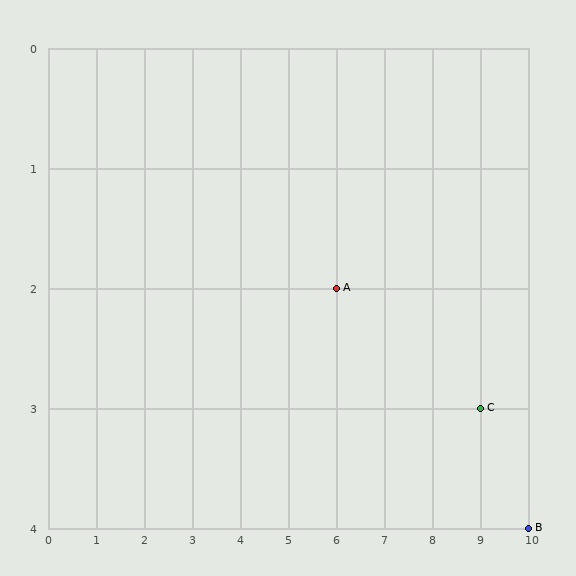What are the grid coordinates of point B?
Point B is at grid coordinates (10, 4).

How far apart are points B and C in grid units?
Points B and C are 1 column and 1 row apart (about 1.4 grid units diagonally).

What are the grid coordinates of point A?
Point A is at grid coordinates (6, 2).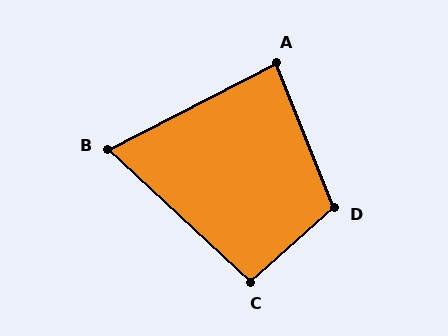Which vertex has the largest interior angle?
D, at approximately 110 degrees.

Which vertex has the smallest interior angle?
B, at approximately 70 degrees.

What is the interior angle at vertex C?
Approximately 95 degrees (obtuse).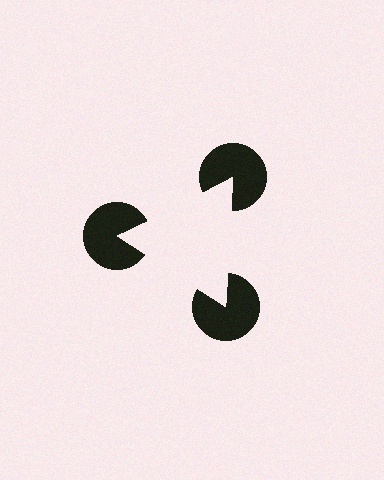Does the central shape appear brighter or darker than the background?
It typically appears slightly brighter than the background, even though no actual brightness change is drawn.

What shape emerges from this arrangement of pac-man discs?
An illusory triangle — its edges are inferred from the aligned wedge cuts in the pac-man discs, not physically drawn.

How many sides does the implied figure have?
3 sides.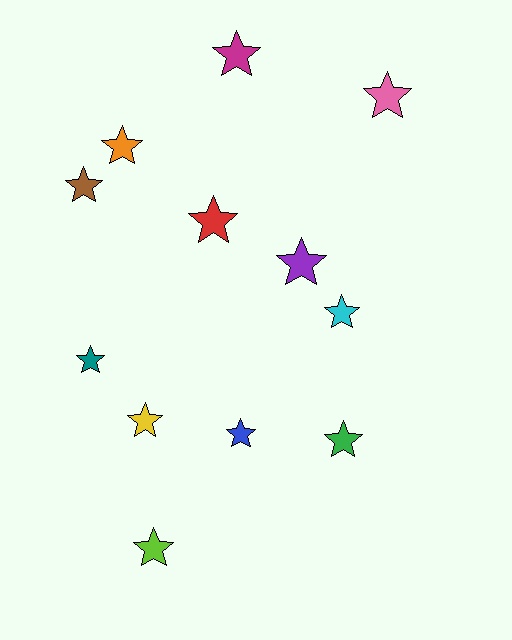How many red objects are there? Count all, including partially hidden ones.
There is 1 red object.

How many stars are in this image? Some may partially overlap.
There are 12 stars.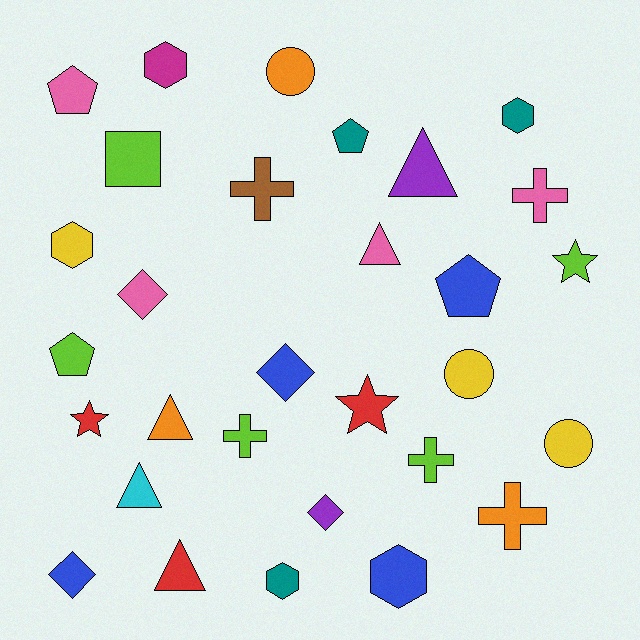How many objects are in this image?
There are 30 objects.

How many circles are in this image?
There are 3 circles.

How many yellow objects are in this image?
There are 3 yellow objects.